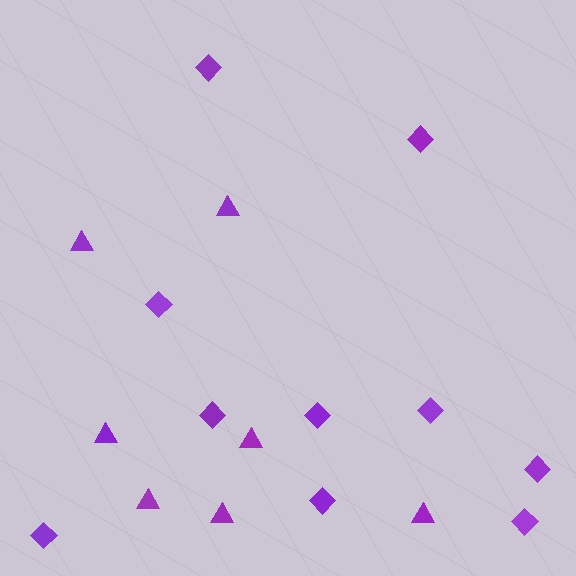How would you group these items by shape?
There are 2 groups: one group of triangles (7) and one group of diamonds (10).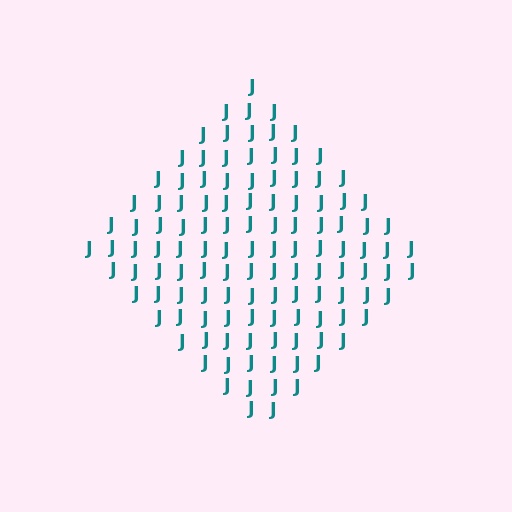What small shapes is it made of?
It is made of small letter J's.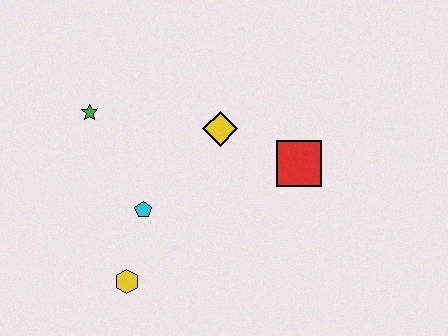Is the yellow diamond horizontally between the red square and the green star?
Yes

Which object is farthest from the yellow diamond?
The yellow hexagon is farthest from the yellow diamond.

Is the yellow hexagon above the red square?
No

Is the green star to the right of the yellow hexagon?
No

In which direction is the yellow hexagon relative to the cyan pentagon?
The yellow hexagon is below the cyan pentagon.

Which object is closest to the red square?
The yellow diamond is closest to the red square.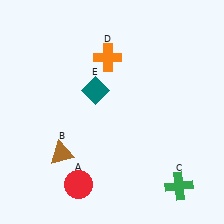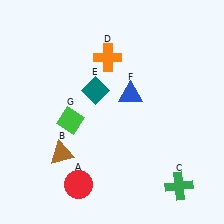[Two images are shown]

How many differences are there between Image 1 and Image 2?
There are 2 differences between the two images.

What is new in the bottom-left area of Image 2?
A green diamond (G) was added in the bottom-left area of Image 2.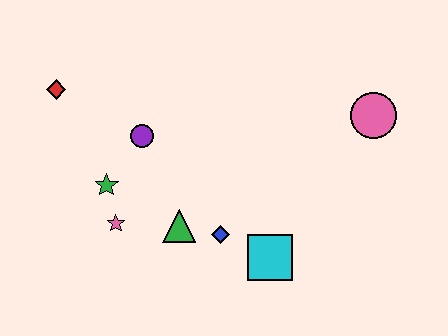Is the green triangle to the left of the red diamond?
No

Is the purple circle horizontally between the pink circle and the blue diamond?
No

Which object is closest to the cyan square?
The blue diamond is closest to the cyan square.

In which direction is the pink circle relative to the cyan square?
The pink circle is above the cyan square.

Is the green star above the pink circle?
No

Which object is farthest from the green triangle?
The pink circle is farthest from the green triangle.